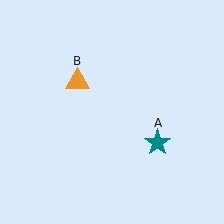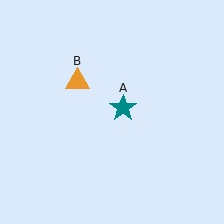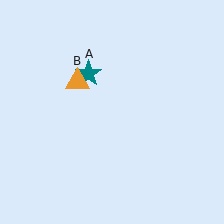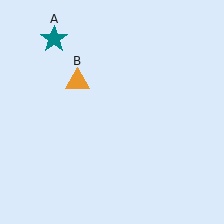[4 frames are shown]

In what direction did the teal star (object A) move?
The teal star (object A) moved up and to the left.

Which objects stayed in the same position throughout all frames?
Orange triangle (object B) remained stationary.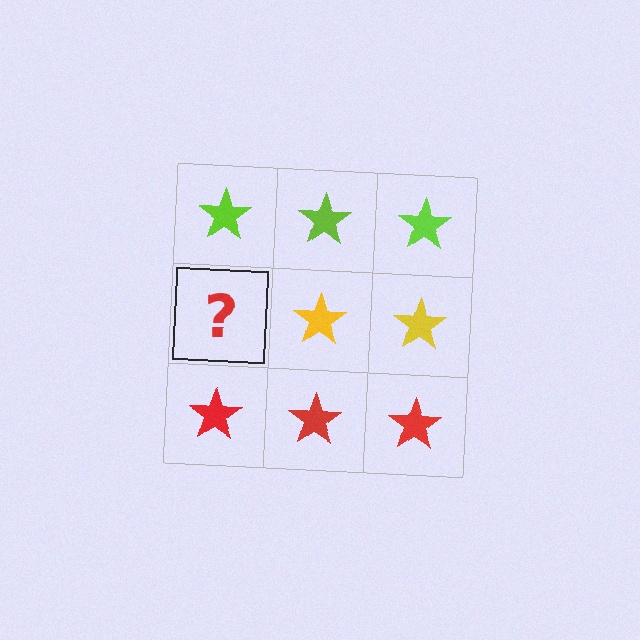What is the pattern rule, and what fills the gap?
The rule is that each row has a consistent color. The gap should be filled with a yellow star.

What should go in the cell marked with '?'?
The missing cell should contain a yellow star.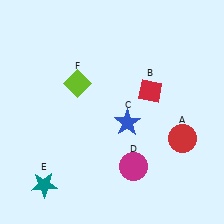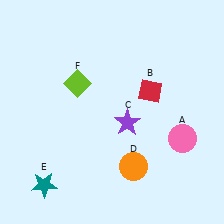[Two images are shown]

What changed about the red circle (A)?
In Image 1, A is red. In Image 2, it changed to pink.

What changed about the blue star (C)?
In Image 1, C is blue. In Image 2, it changed to purple.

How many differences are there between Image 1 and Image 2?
There are 3 differences between the two images.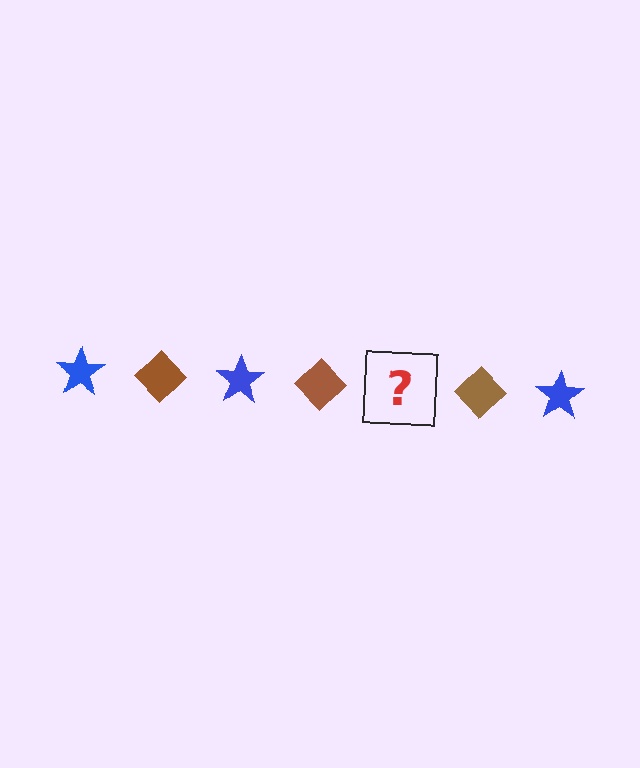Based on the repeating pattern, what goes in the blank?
The blank should be a blue star.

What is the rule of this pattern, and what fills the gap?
The rule is that the pattern alternates between blue star and brown diamond. The gap should be filled with a blue star.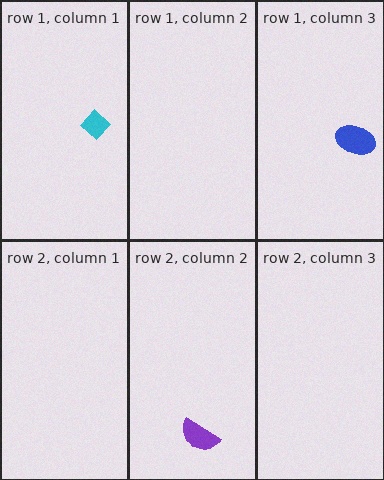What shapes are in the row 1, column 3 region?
The blue ellipse.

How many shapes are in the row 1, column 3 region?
1.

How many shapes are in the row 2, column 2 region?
1.